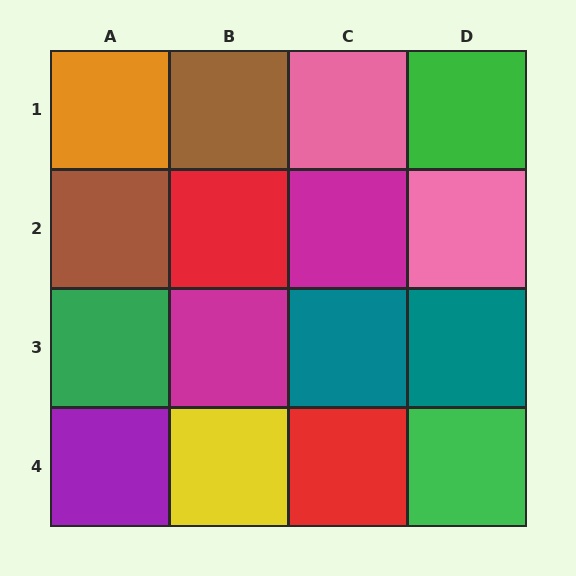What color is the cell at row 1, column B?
Brown.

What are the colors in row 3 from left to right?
Green, magenta, teal, teal.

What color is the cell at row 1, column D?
Green.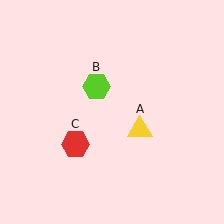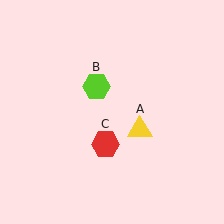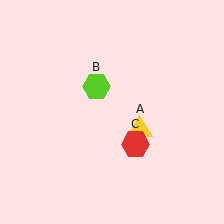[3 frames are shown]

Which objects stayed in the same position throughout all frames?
Yellow triangle (object A) and lime hexagon (object B) remained stationary.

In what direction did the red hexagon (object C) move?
The red hexagon (object C) moved right.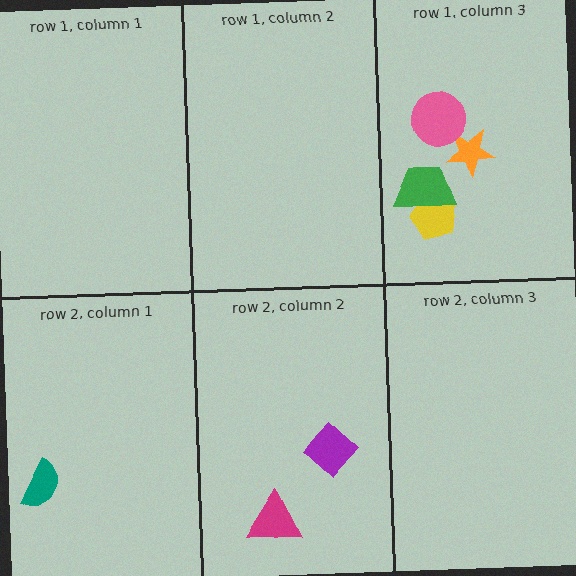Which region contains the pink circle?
The row 1, column 3 region.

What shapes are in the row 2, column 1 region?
The teal semicircle.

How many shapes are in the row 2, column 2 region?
2.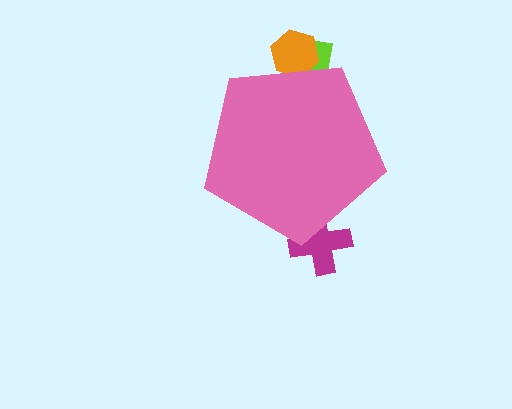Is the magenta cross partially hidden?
Yes, the magenta cross is partially hidden behind the pink pentagon.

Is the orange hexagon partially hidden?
Yes, the orange hexagon is partially hidden behind the pink pentagon.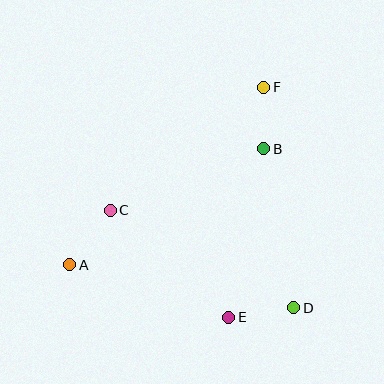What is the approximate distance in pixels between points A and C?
The distance between A and C is approximately 68 pixels.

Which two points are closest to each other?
Points B and F are closest to each other.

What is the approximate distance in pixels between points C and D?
The distance between C and D is approximately 208 pixels.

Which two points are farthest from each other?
Points A and F are farthest from each other.